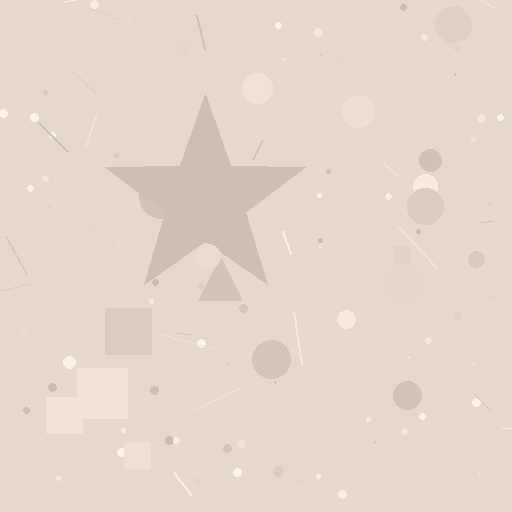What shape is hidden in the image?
A star is hidden in the image.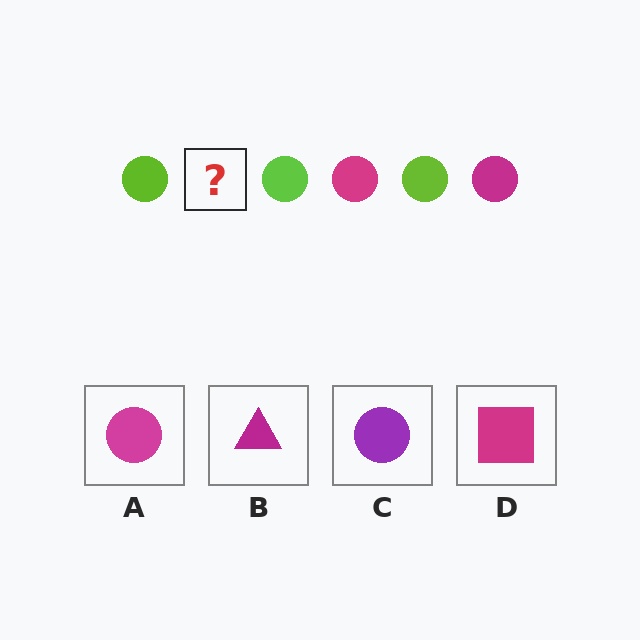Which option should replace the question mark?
Option A.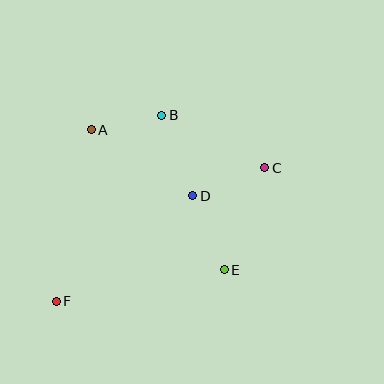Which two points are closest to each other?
Points A and B are closest to each other.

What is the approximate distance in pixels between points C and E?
The distance between C and E is approximately 110 pixels.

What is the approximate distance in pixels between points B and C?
The distance between B and C is approximately 116 pixels.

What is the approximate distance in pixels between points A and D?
The distance between A and D is approximately 121 pixels.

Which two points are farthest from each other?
Points C and F are farthest from each other.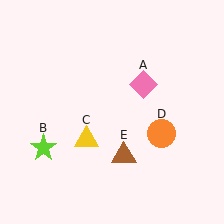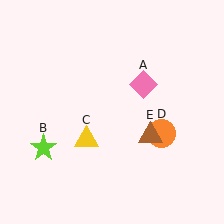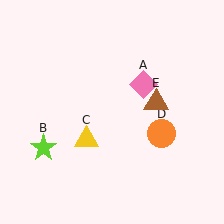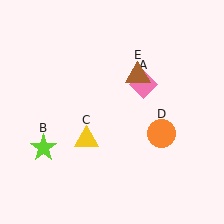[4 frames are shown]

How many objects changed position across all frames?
1 object changed position: brown triangle (object E).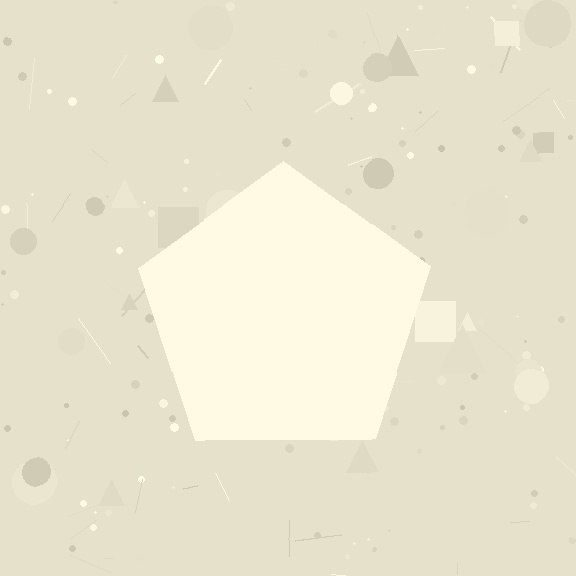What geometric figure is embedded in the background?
A pentagon is embedded in the background.